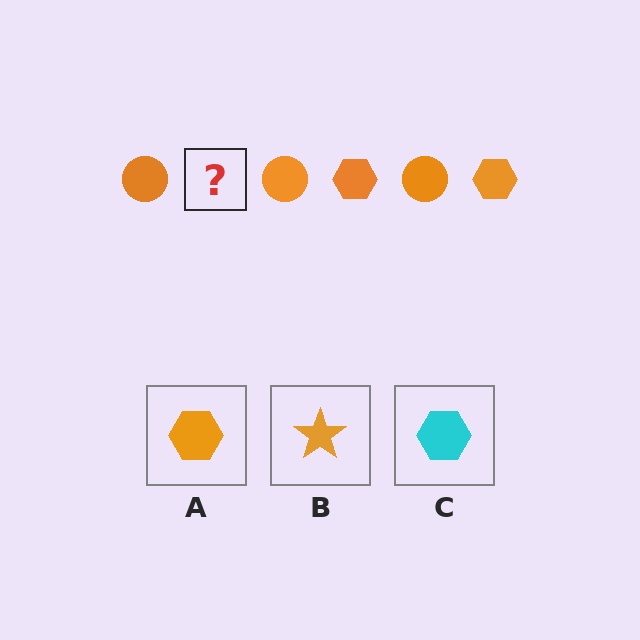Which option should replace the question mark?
Option A.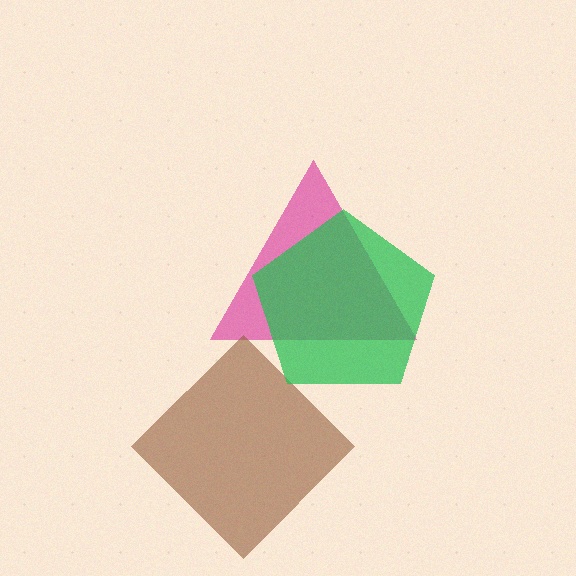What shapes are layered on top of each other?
The layered shapes are: a magenta triangle, a brown diamond, a green pentagon.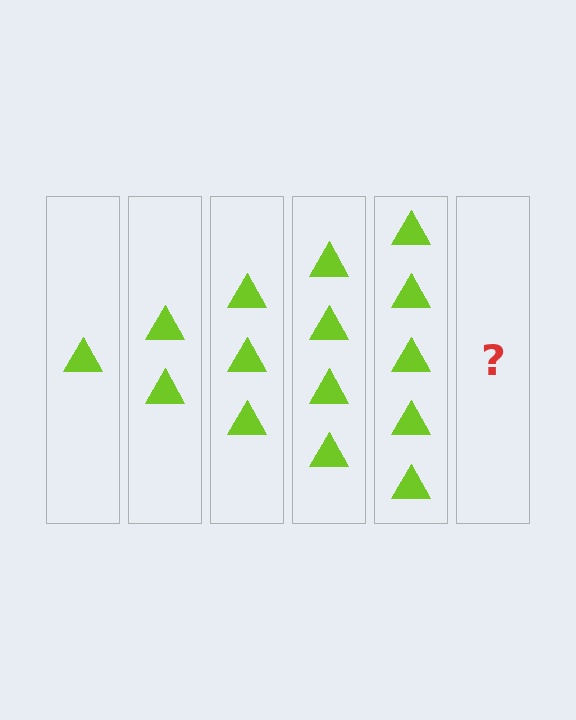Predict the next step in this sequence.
The next step is 6 triangles.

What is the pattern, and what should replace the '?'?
The pattern is that each step adds one more triangle. The '?' should be 6 triangles.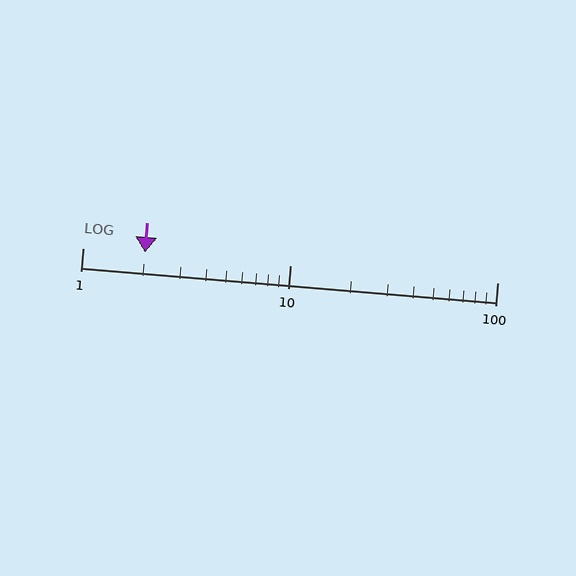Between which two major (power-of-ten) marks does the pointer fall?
The pointer is between 1 and 10.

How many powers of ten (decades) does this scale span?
The scale spans 2 decades, from 1 to 100.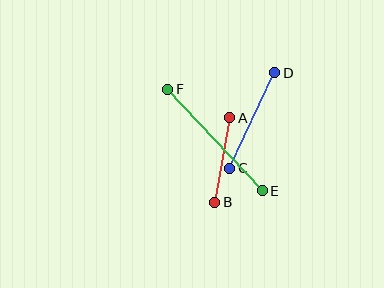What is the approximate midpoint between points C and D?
The midpoint is at approximately (252, 121) pixels.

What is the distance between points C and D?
The distance is approximately 105 pixels.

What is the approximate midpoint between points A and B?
The midpoint is at approximately (222, 160) pixels.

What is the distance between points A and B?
The distance is approximately 86 pixels.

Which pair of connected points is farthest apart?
Points E and F are farthest apart.